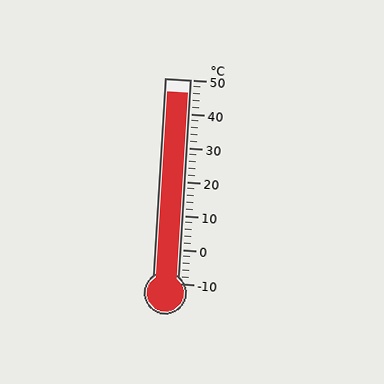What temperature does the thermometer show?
The thermometer shows approximately 46°C.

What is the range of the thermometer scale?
The thermometer scale ranges from -10°C to 50°C.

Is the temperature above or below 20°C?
The temperature is above 20°C.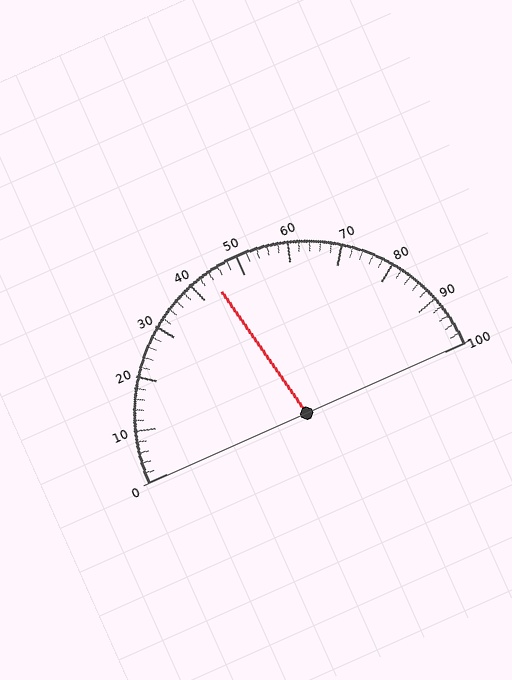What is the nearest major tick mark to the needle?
The nearest major tick mark is 40.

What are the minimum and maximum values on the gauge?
The gauge ranges from 0 to 100.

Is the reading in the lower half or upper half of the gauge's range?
The reading is in the lower half of the range (0 to 100).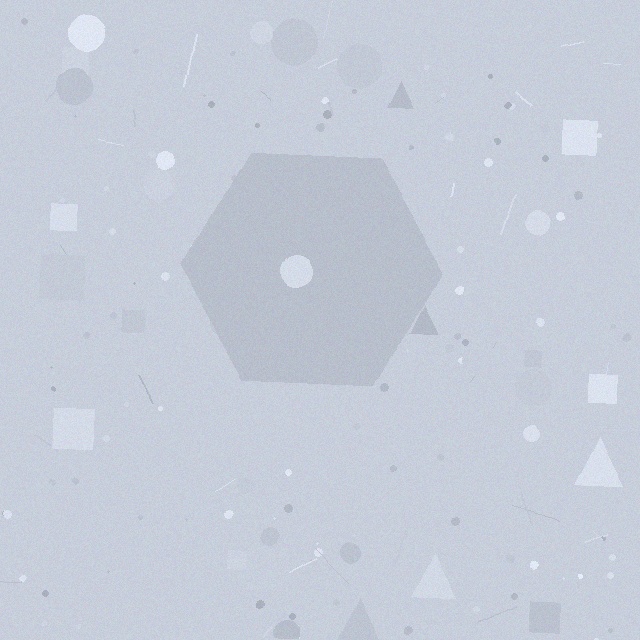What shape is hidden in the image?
A hexagon is hidden in the image.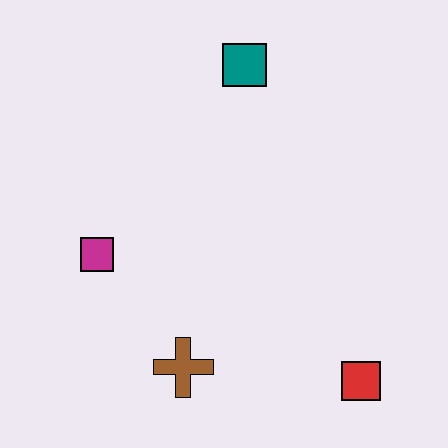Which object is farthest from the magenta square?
The red square is farthest from the magenta square.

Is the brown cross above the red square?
Yes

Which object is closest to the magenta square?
The brown cross is closest to the magenta square.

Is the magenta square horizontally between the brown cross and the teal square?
No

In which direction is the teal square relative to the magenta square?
The teal square is above the magenta square.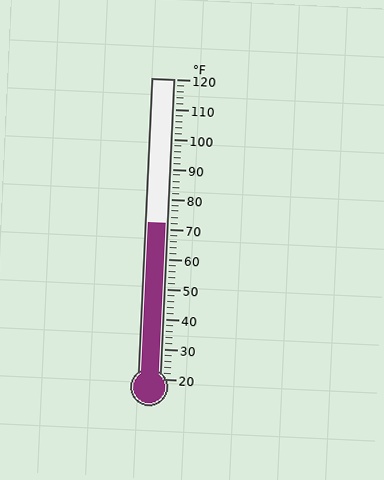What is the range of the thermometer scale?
The thermometer scale ranges from 20°F to 120°F.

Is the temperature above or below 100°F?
The temperature is below 100°F.